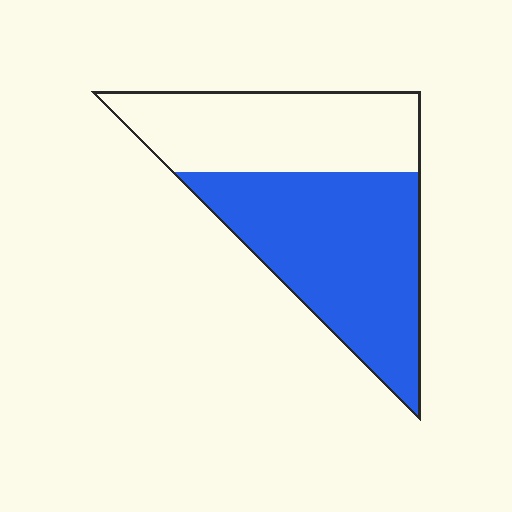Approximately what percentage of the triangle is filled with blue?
Approximately 55%.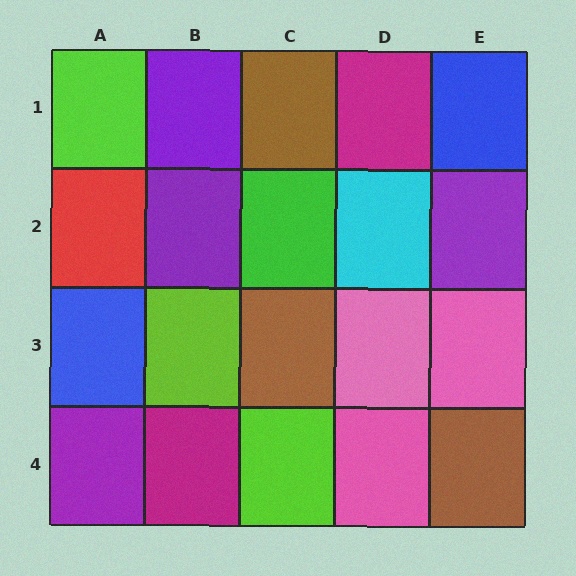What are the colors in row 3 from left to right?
Blue, lime, brown, pink, pink.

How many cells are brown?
3 cells are brown.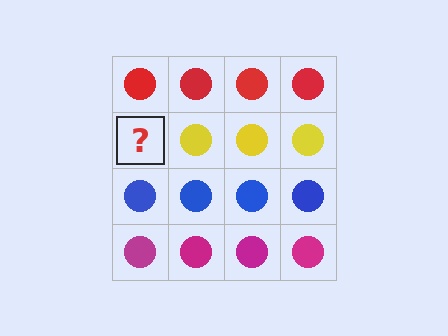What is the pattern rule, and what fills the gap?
The rule is that each row has a consistent color. The gap should be filled with a yellow circle.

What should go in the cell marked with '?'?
The missing cell should contain a yellow circle.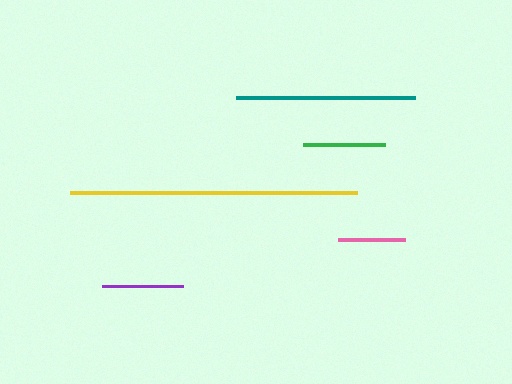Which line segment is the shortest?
The pink line is the shortest at approximately 67 pixels.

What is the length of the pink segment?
The pink segment is approximately 67 pixels long.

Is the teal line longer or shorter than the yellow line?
The yellow line is longer than the teal line.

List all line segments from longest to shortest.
From longest to shortest: yellow, teal, green, purple, pink.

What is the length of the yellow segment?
The yellow segment is approximately 287 pixels long.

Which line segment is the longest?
The yellow line is the longest at approximately 287 pixels.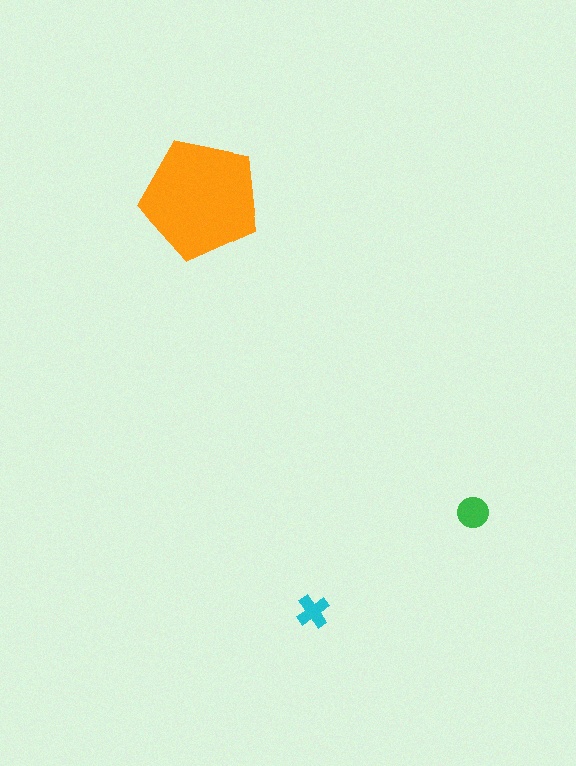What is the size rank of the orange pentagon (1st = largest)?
1st.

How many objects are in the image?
There are 3 objects in the image.